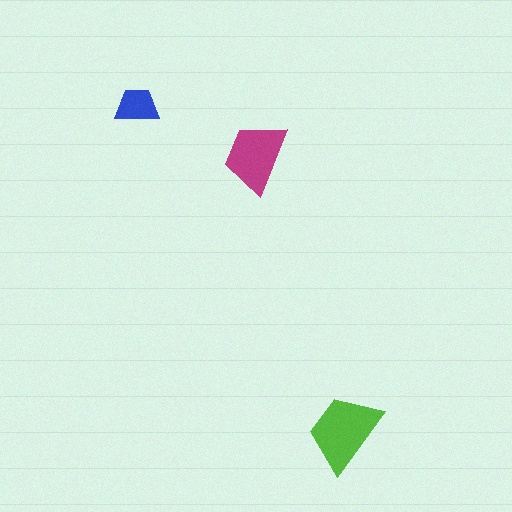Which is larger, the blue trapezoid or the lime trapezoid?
The lime one.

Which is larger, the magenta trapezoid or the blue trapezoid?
The magenta one.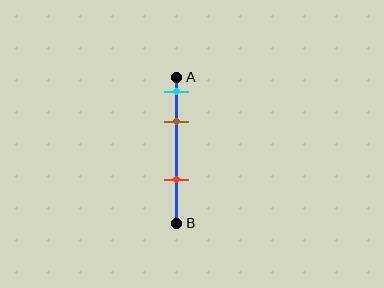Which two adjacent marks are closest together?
The cyan and brown marks are the closest adjacent pair.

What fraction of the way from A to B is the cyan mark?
The cyan mark is approximately 10% (0.1) of the way from A to B.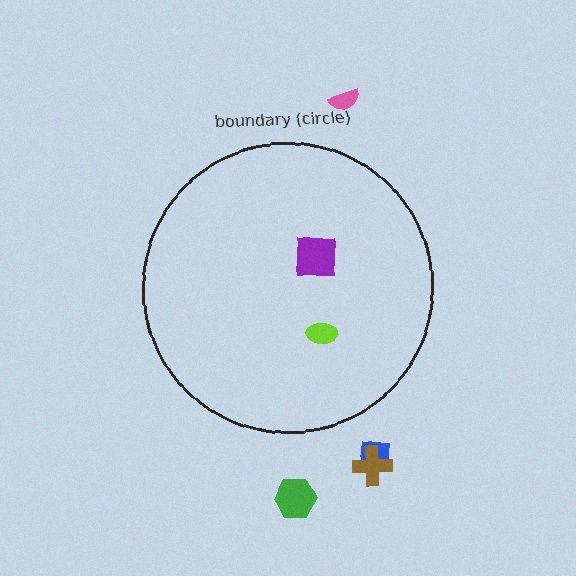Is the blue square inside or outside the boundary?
Outside.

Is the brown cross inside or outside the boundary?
Outside.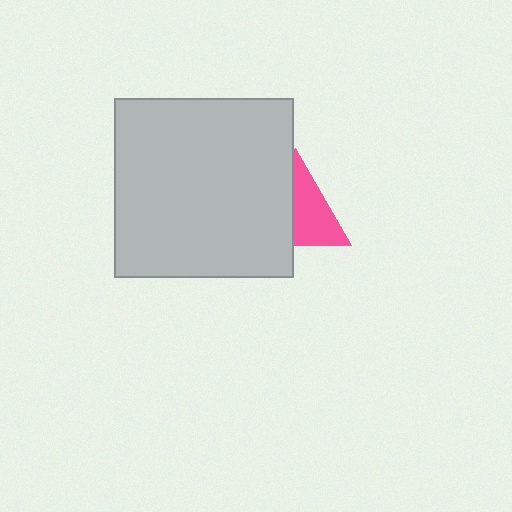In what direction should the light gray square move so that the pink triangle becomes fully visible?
The light gray square should move left. That is the shortest direction to clear the overlap and leave the pink triangle fully visible.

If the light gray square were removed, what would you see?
You would see the complete pink triangle.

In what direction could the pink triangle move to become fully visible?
The pink triangle could move right. That would shift it out from behind the light gray square entirely.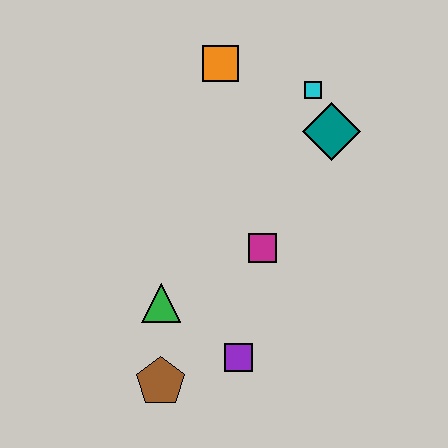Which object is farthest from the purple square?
The orange square is farthest from the purple square.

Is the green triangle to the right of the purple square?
No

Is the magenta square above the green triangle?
Yes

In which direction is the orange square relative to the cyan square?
The orange square is to the left of the cyan square.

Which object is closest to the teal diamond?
The cyan square is closest to the teal diamond.